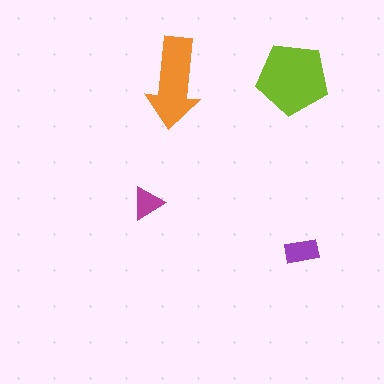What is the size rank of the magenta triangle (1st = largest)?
4th.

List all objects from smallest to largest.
The magenta triangle, the purple rectangle, the orange arrow, the lime pentagon.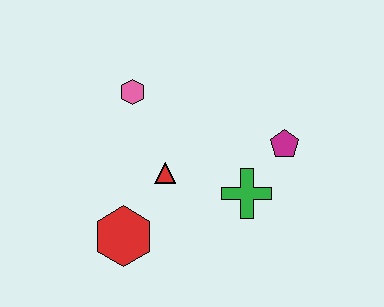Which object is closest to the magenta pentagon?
The green cross is closest to the magenta pentagon.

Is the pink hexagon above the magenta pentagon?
Yes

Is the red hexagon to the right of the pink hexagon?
No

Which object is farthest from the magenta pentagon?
The red hexagon is farthest from the magenta pentagon.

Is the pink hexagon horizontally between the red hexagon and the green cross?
Yes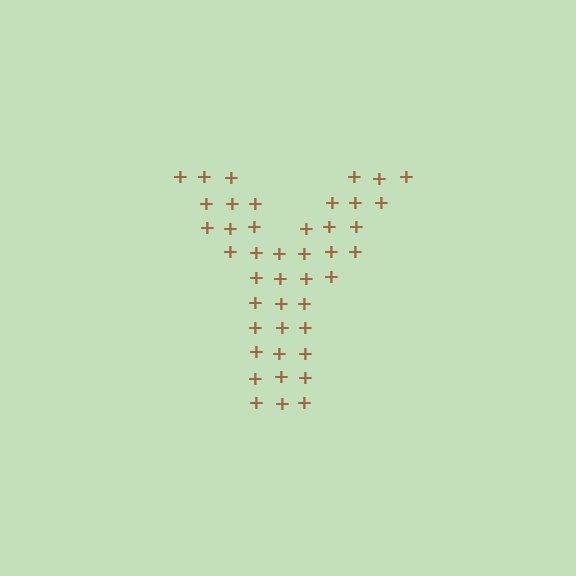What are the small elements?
The small elements are plus signs.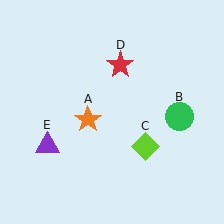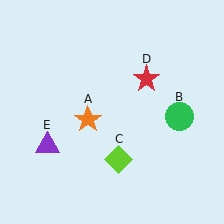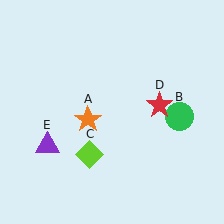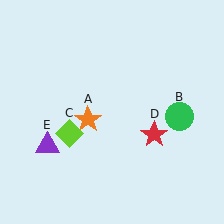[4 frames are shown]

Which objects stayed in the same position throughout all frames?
Orange star (object A) and green circle (object B) and purple triangle (object E) remained stationary.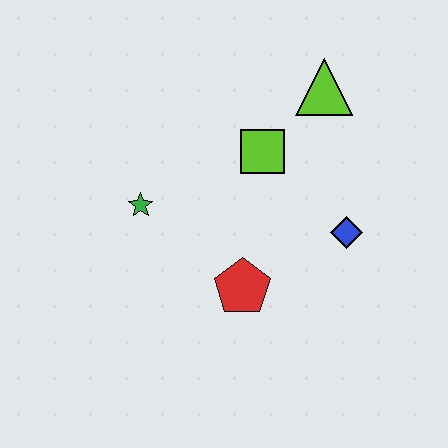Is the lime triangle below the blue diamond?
No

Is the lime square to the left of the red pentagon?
No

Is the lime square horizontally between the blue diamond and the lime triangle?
No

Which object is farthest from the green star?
The lime triangle is farthest from the green star.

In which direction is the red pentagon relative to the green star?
The red pentagon is to the right of the green star.